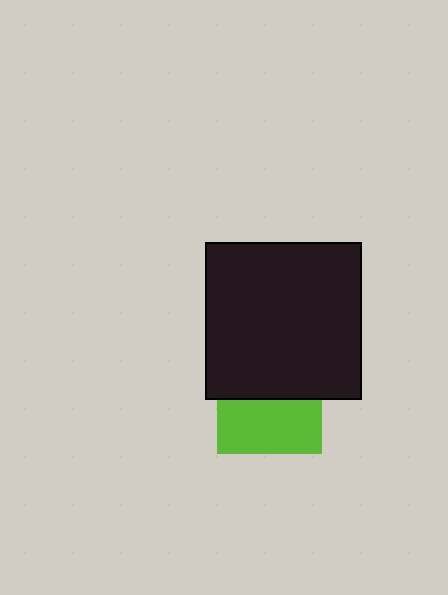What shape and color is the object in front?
The object in front is a black square.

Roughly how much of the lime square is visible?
About half of it is visible (roughly 52%).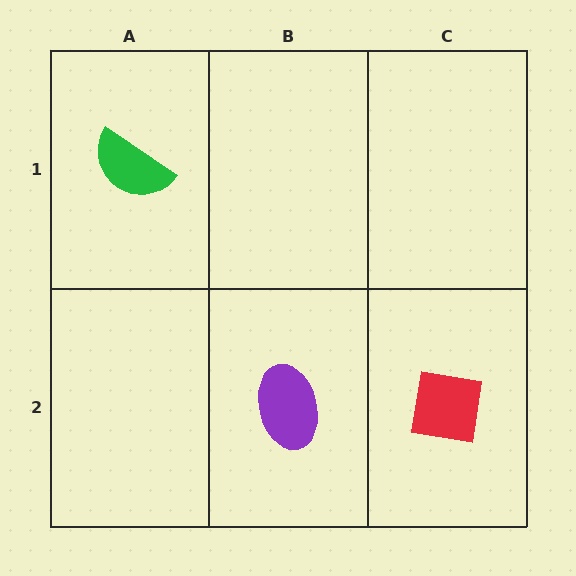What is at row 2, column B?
A purple ellipse.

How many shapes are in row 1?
1 shape.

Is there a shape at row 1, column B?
No, that cell is empty.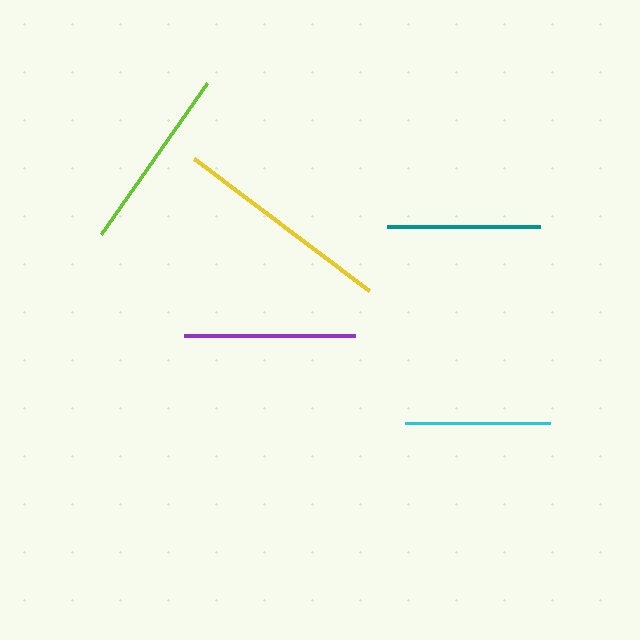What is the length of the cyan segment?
The cyan segment is approximately 145 pixels long.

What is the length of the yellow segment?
The yellow segment is approximately 220 pixels long.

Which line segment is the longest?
The yellow line is the longest at approximately 220 pixels.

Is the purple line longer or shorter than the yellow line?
The yellow line is longer than the purple line.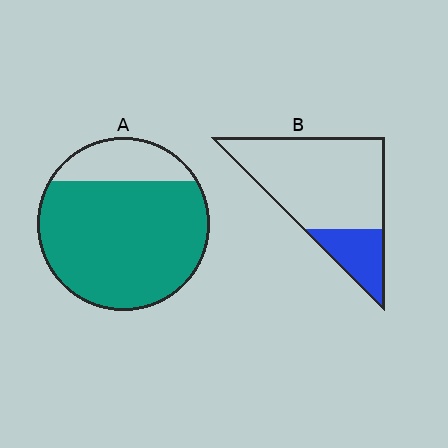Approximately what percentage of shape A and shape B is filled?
A is approximately 80% and B is approximately 20%.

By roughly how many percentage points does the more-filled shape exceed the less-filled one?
By roughly 60 percentage points (A over B).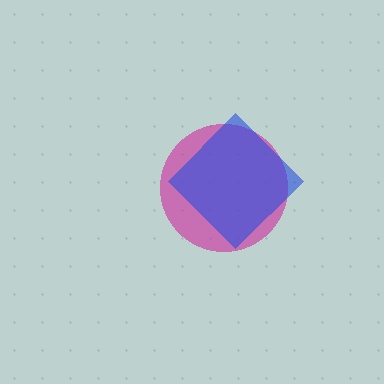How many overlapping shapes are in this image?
There are 2 overlapping shapes in the image.